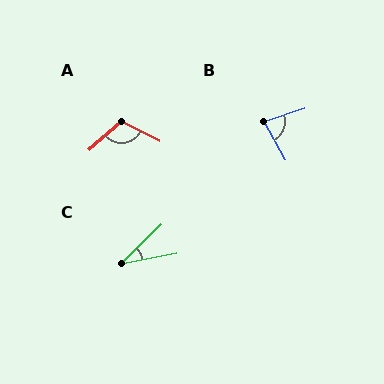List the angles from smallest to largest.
C (34°), B (78°), A (112°).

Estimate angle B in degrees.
Approximately 78 degrees.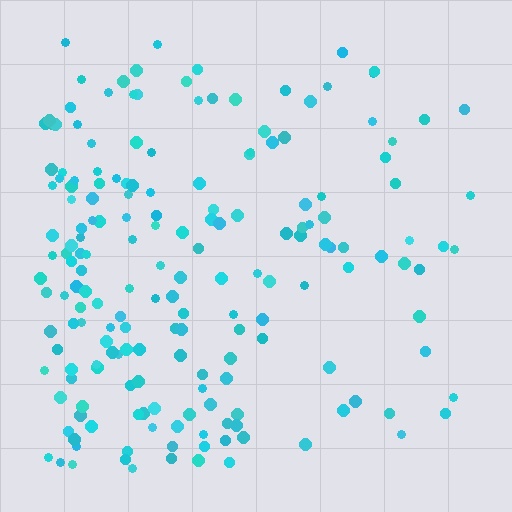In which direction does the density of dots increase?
From right to left, with the left side densest.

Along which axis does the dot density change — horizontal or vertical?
Horizontal.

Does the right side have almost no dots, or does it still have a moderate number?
Still a moderate number, just noticeably fewer than the left.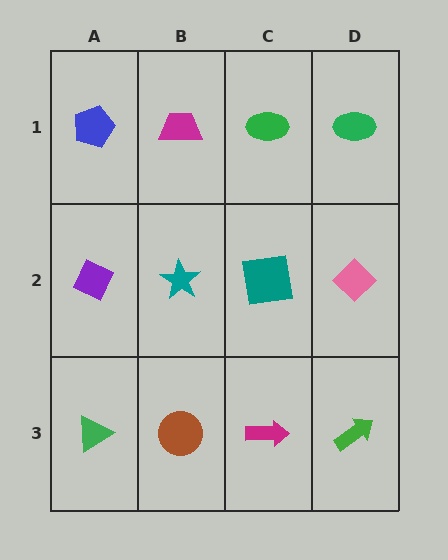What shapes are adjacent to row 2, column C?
A green ellipse (row 1, column C), a magenta arrow (row 3, column C), a teal star (row 2, column B), a pink diamond (row 2, column D).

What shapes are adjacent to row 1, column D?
A pink diamond (row 2, column D), a green ellipse (row 1, column C).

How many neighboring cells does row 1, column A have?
2.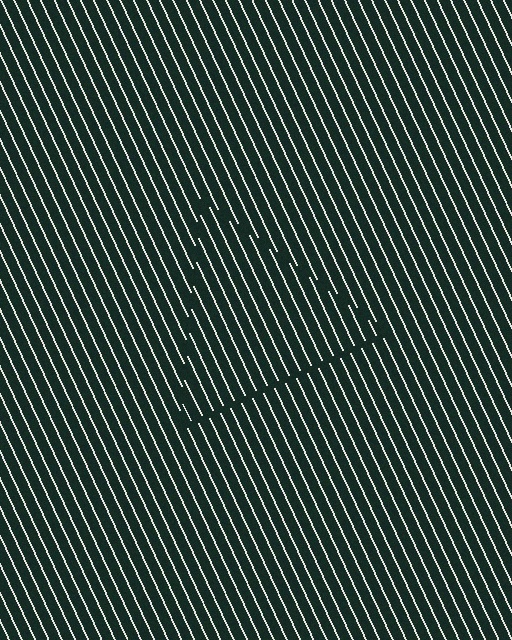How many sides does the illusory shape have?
3 sides — the line-ends trace a triangle.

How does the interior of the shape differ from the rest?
The interior of the shape contains the same grating, shifted by half a period — the contour is defined by the phase discontinuity where line-ends from the inner and outer gratings abut.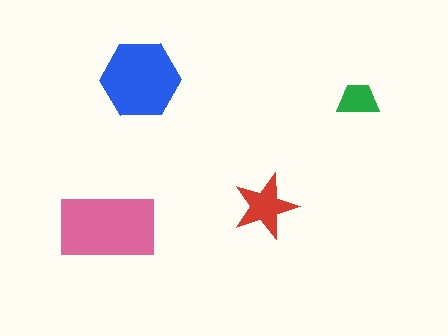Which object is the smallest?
The green trapezoid.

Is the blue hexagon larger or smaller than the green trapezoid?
Larger.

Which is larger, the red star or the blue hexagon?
The blue hexagon.